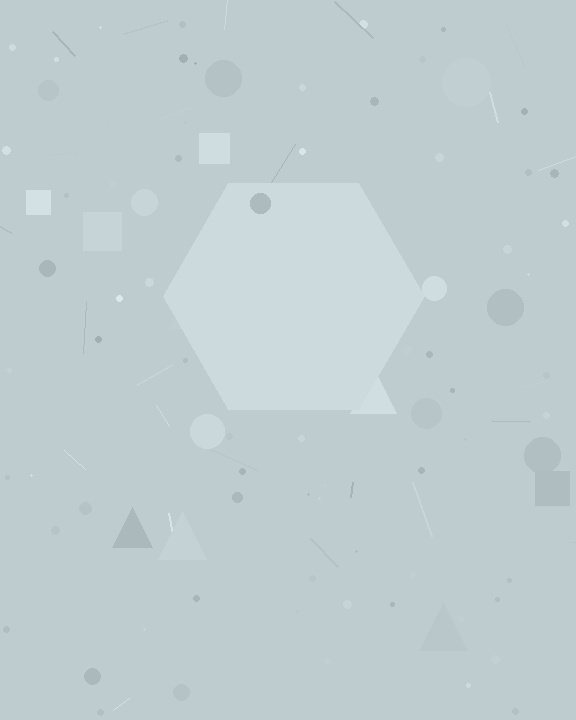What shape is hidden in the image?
A hexagon is hidden in the image.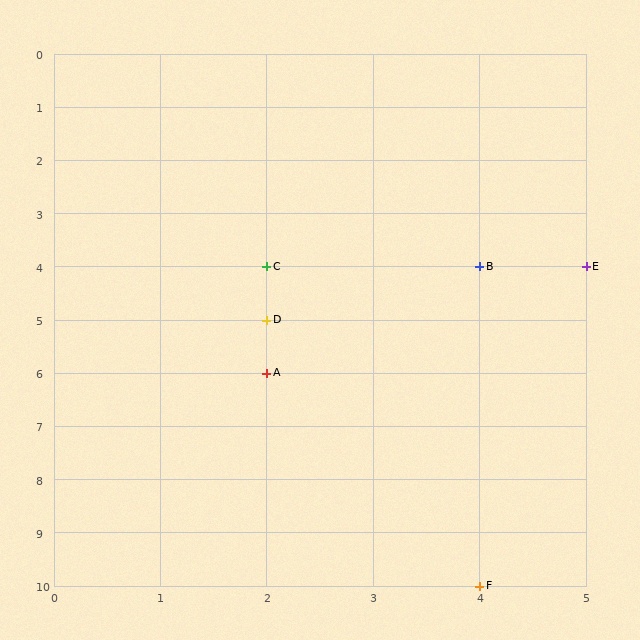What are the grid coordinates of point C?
Point C is at grid coordinates (2, 4).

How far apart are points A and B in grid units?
Points A and B are 2 columns and 2 rows apart (about 2.8 grid units diagonally).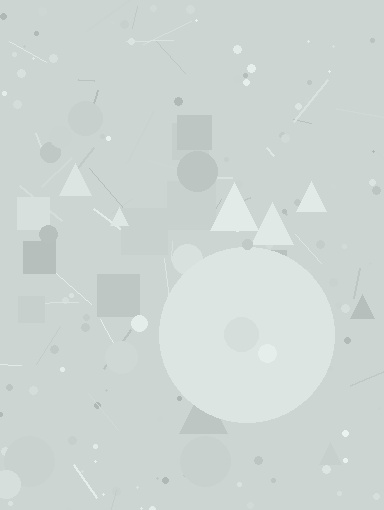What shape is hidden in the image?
A circle is hidden in the image.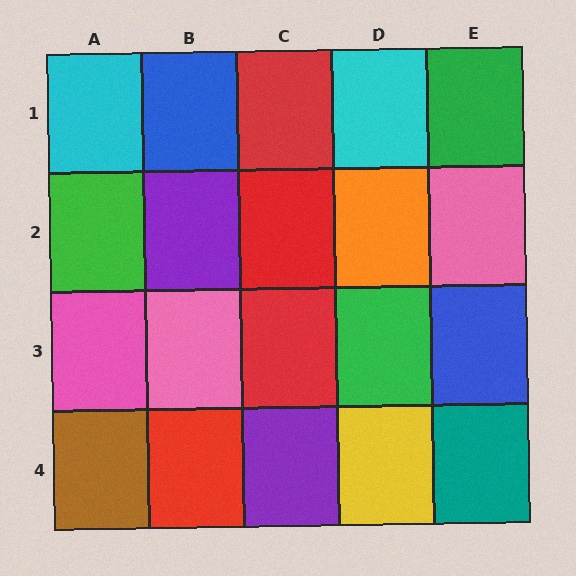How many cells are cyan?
2 cells are cyan.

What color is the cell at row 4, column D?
Yellow.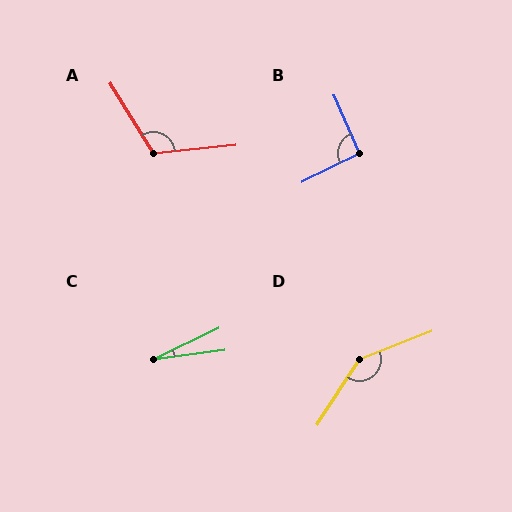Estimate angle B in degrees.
Approximately 93 degrees.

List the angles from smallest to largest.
C (18°), B (93°), A (116°), D (144°).